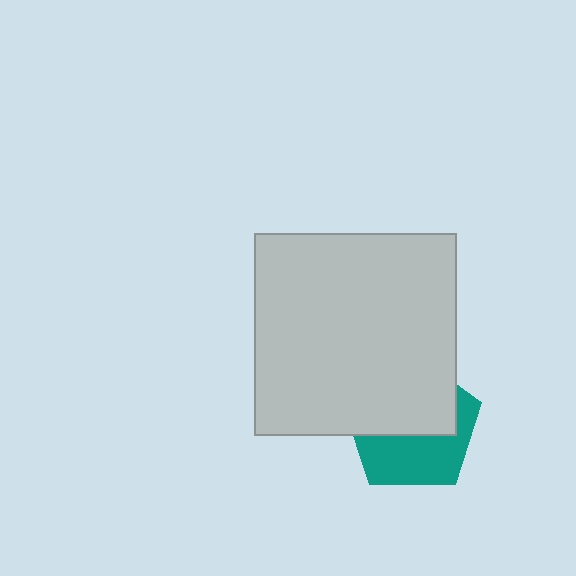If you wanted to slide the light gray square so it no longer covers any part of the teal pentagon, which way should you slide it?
Slide it up — that is the most direct way to separate the two shapes.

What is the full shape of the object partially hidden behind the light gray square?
The partially hidden object is a teal pentagon.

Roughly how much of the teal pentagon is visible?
About half of it is visible (roughly 46%).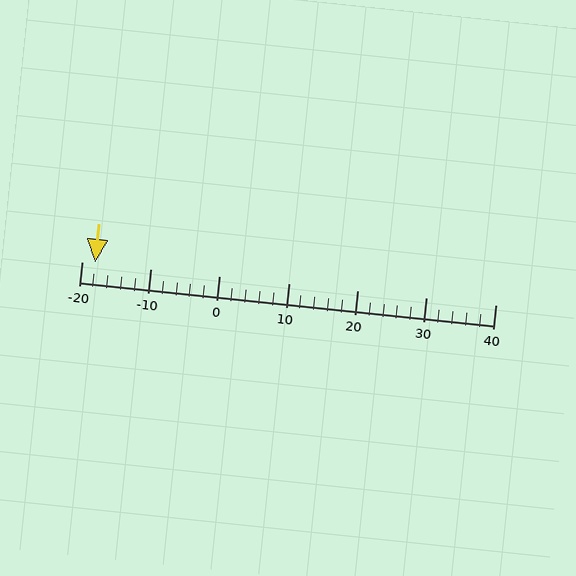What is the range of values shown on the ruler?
The ruler shows values from -20 to 40.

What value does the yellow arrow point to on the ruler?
The yellow arrow points to approximately -18.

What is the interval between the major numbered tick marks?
The major tick marks are spaced 10 units apart.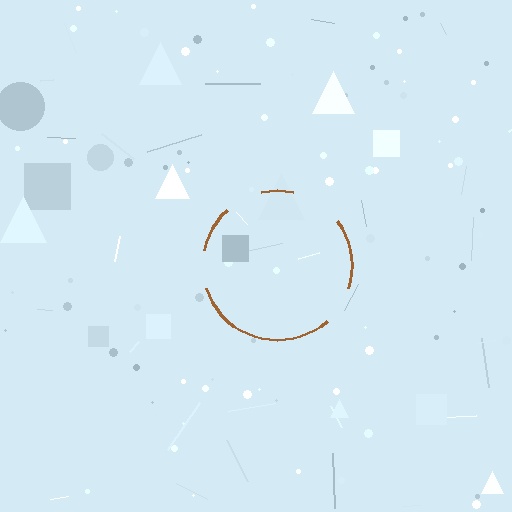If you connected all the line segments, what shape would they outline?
They would outline a circle.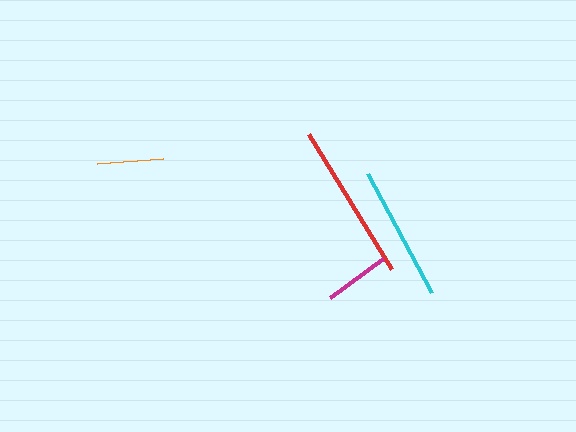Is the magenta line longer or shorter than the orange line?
The orange line is longer than the magenta line.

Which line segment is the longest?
The red line is the longest at approximately 159 pixels.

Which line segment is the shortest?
The magenta line is the shortest at approximately 65 pixels.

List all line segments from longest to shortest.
From longest to shortest: red, cyan, orange, magenta.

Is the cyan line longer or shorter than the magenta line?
The cyan line is longer than the magenta line.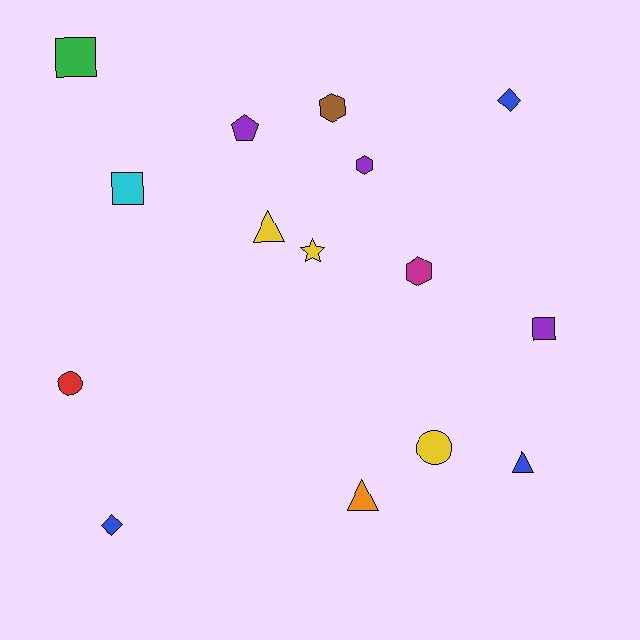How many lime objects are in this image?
There are no lime objects.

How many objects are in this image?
There are 15 objects.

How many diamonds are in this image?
There are 2 diamonds.